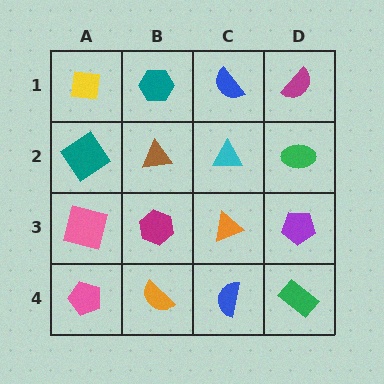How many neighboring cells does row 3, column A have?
3.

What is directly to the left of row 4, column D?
A blue semicircle.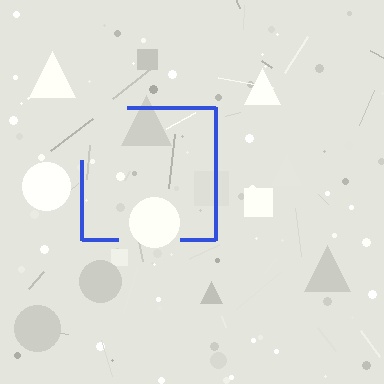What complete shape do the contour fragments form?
The contour fragments form a square.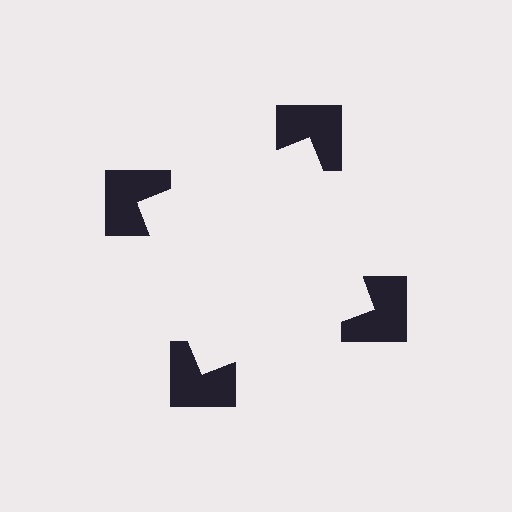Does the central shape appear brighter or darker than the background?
It typically appears slightly brighter than the background, even though no actual brightness change is drawn.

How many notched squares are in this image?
There are 4 — one at each vertex of the illusory square.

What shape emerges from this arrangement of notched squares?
An illusory square — its edges are inferred from the aligned wedge cuts in the notched squares, not physically drawn.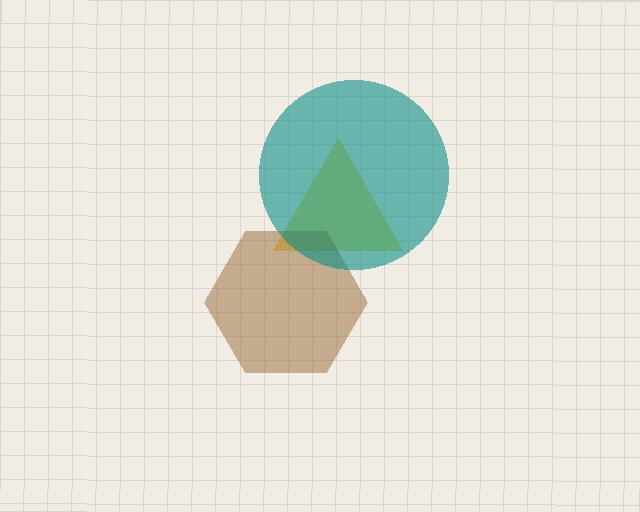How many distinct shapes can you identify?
There are 3 distinct shapes: a yellow triangle, a brown hexagon, a teal circle.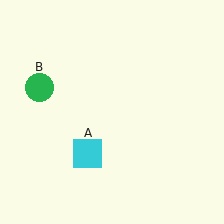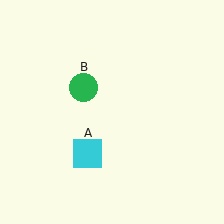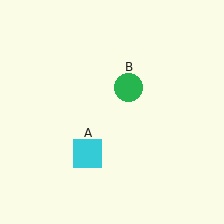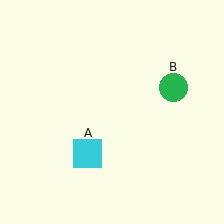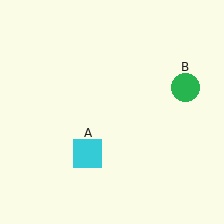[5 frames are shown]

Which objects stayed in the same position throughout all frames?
Cyan square (object A) remained stationary.